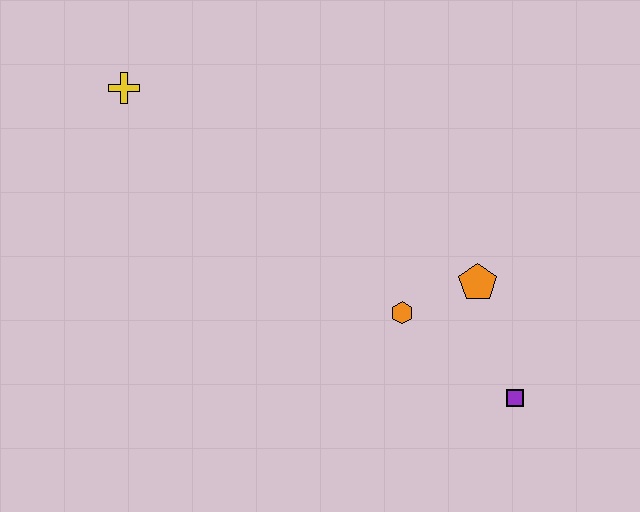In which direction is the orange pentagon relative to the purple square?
The orange pentagon is above the purple square.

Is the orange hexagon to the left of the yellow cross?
No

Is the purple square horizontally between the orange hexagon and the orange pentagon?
No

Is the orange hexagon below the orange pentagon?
Yes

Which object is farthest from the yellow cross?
The purple square is farthest from the yellow cross.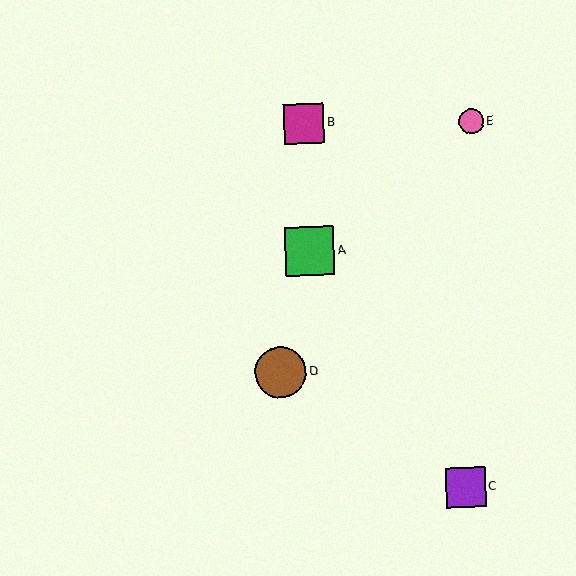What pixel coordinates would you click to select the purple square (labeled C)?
Click at (466, 487) to select the purple square C.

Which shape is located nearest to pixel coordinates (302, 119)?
The magenta square (labeled B) at (304, 123) is nearest to that location.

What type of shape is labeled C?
Shape C is a purple square.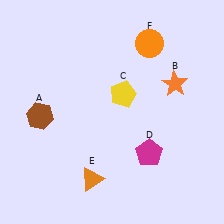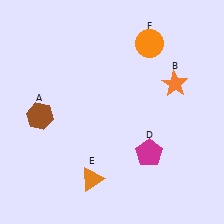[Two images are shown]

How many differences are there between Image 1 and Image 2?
There is 1 difference between the two images.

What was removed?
The yellow pentagon (C) was removed in Image 2.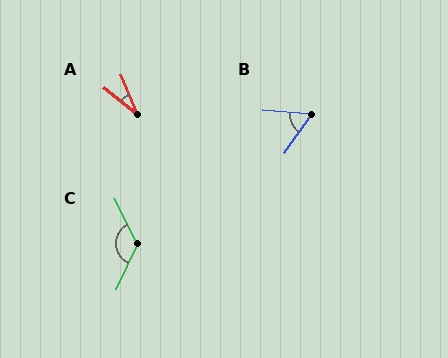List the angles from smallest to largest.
A (29°), B (59°), C (128°).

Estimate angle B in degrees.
Approximately 59 degrees.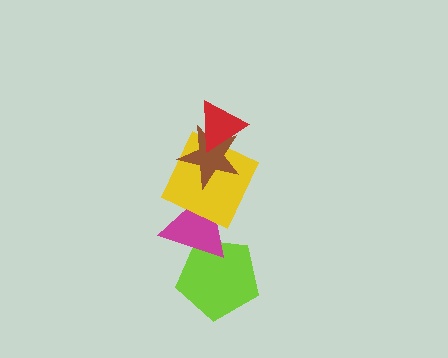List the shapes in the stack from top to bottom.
From top to bottom: the red triangle, the brown star, the yellow square, the magenta triangle, the lime pentagon.